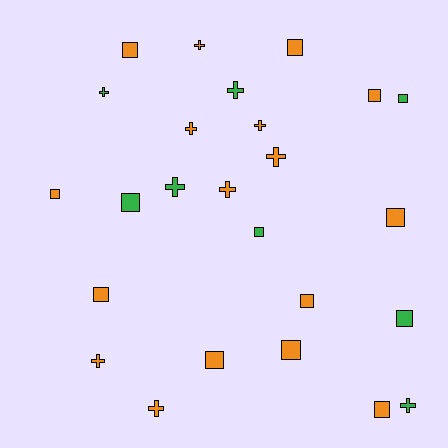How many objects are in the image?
There are 25 objects.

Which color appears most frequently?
Orange, with 17 objects.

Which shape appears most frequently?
Square, with 14 objects.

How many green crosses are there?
There are 4 green crosses.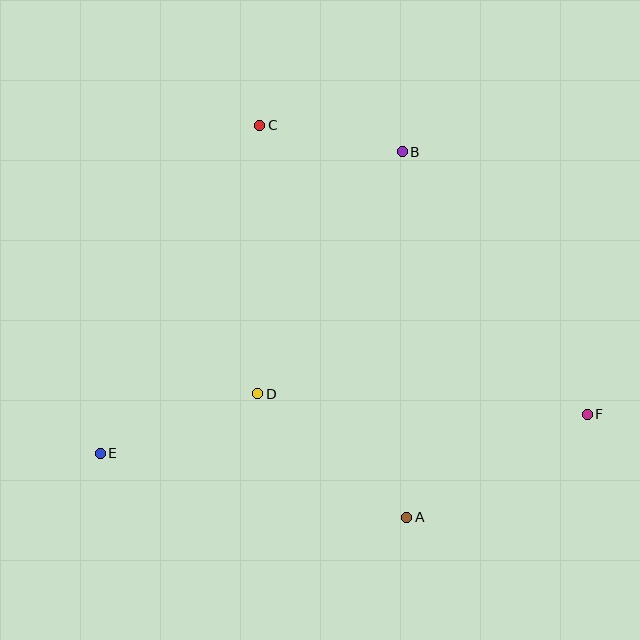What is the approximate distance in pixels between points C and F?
The distance between C and F is approximately 437 pixels.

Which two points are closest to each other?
Points B and C are closest to each other.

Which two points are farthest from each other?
Points E and F are farthest from each other.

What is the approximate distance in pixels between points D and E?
The distance between D and E is approximately 168 pixels.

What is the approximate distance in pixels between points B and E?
The distance between B and E is approximately 427 pixels.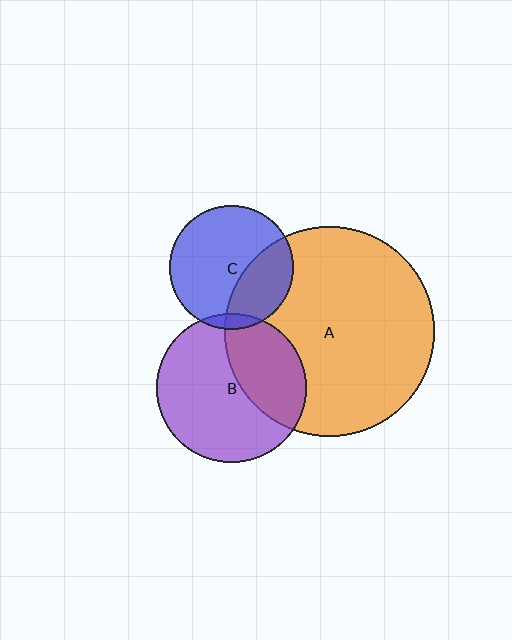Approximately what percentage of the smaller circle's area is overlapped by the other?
Approximately 30%.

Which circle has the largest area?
Circle A (orange).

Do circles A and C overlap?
Yes.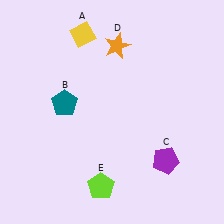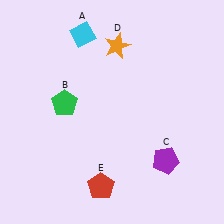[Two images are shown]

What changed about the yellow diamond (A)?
In Image 1, A is yellow. In Image 2, it changed to cyan.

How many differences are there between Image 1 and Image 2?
There are 3 differences between the two images.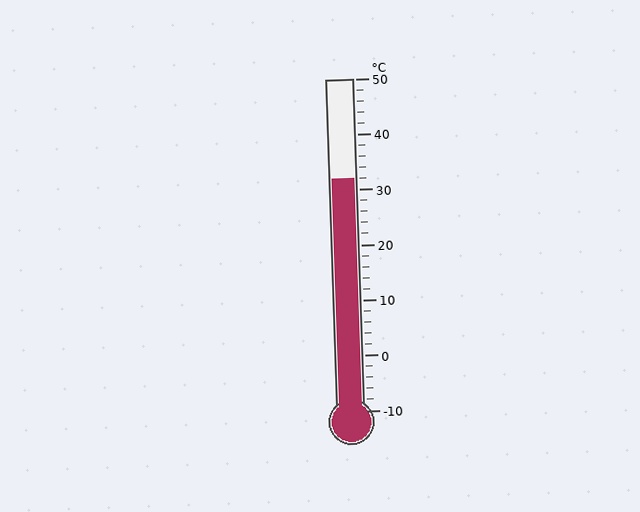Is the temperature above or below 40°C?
The temperature is below 40°C.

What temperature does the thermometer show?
The thermometer shows approximately 32°C.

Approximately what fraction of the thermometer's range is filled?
The thermometer is filled to approximately 70% of its range.